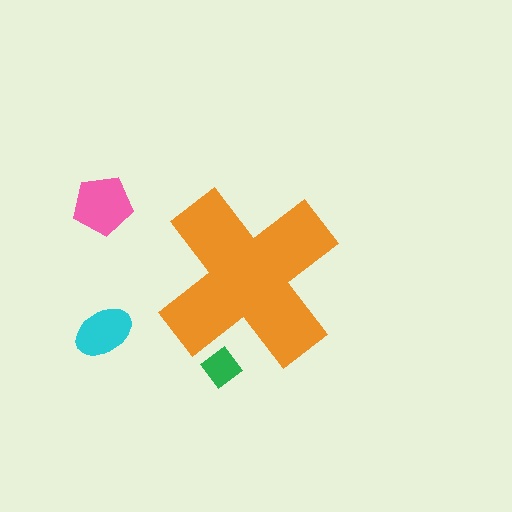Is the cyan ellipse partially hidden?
No, the cyan ellipse is fully visible.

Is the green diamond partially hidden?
Yes, the green diamond is partially hidden behind the orange cross.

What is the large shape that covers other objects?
An orange cross.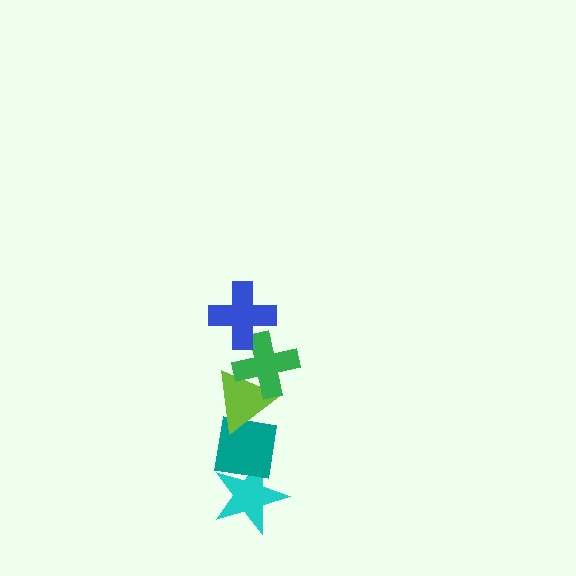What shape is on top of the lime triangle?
The green cross is on top of the lime triangle.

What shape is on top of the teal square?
The lime triangle is on top of the teal square.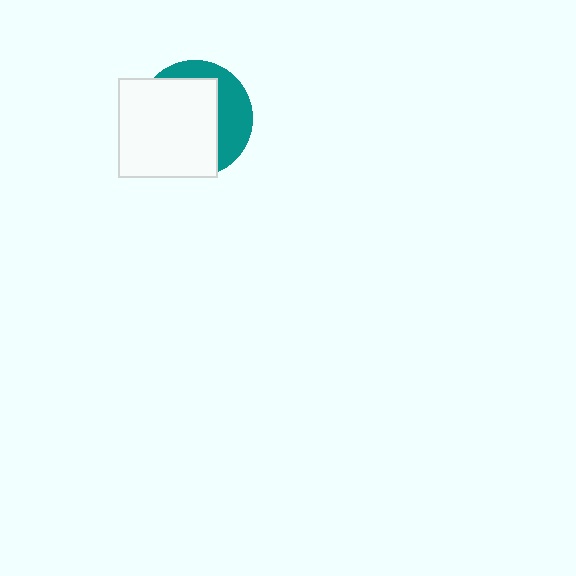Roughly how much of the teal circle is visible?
A small part of it is visible (roughly 34%).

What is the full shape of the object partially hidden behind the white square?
The partially hidden object is a teal circle.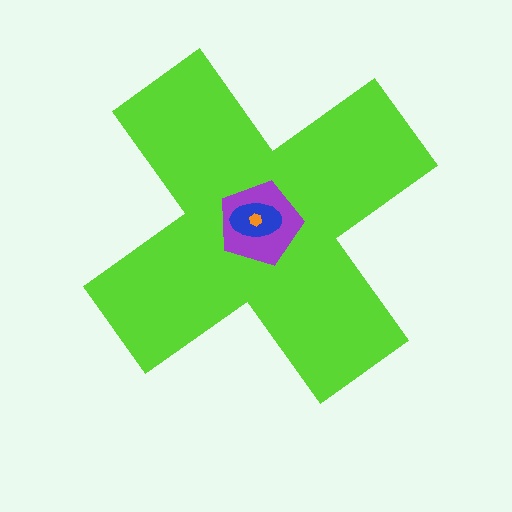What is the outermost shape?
The lime cross.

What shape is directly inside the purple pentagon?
The blue ellipse.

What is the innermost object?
The orange hexagon.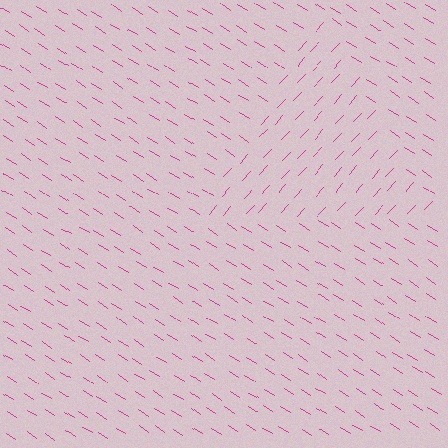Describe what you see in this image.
The image is filled with small magenta line segments. A triangle region in the image has lines oriented differently from the surrounding lines, creating a visible texture boundary.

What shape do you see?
I see a triangle.